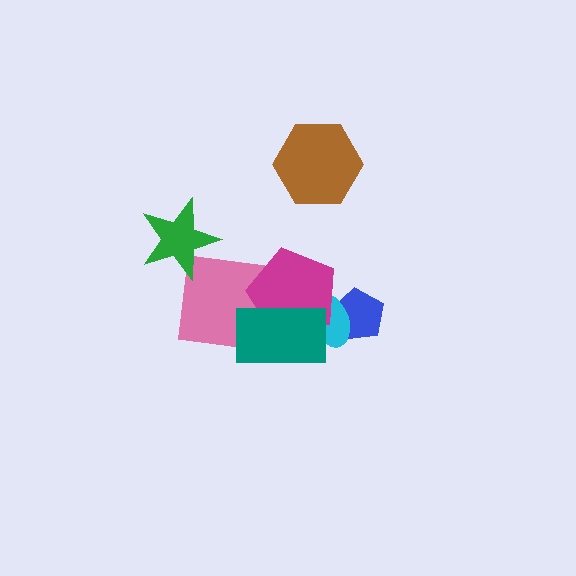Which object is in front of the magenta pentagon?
The teal rectangle is in front of the magenta pentagon.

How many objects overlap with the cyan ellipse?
3 objects overlap with the cyan ellipse.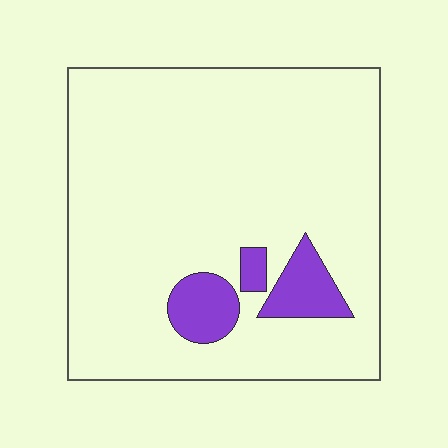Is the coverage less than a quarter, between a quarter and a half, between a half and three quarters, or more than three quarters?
Less than a quarter.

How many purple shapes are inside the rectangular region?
3.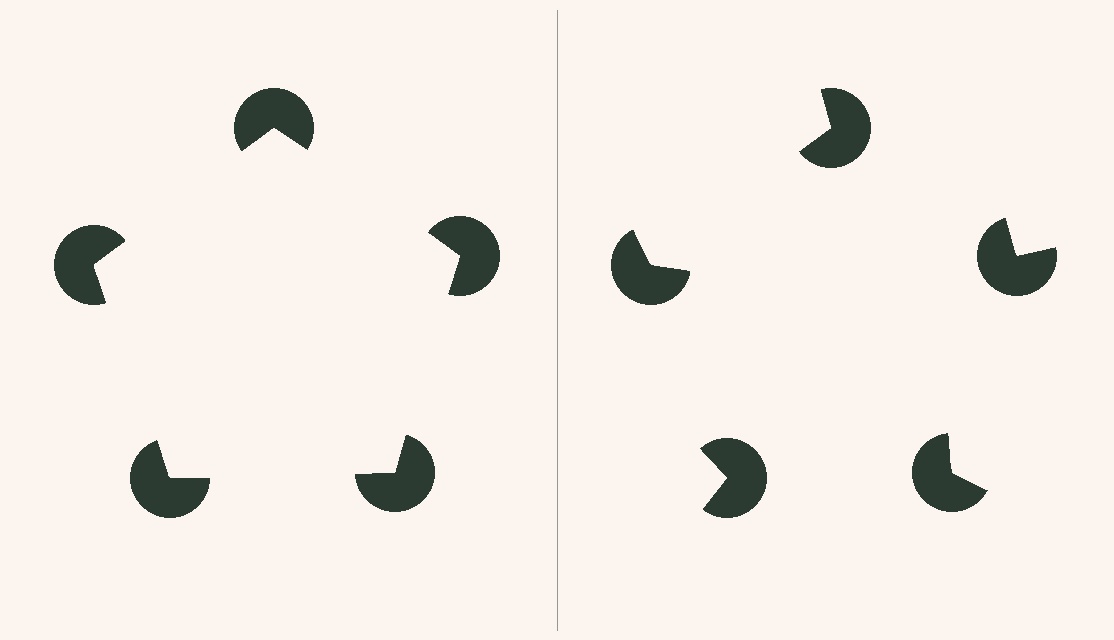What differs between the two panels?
The pac-man discs are positioned identically on both sides; only the wedge orientations differ. On the left they align to a pentagon; on the right they are misaligned.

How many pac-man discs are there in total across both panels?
10 — 5 on each side.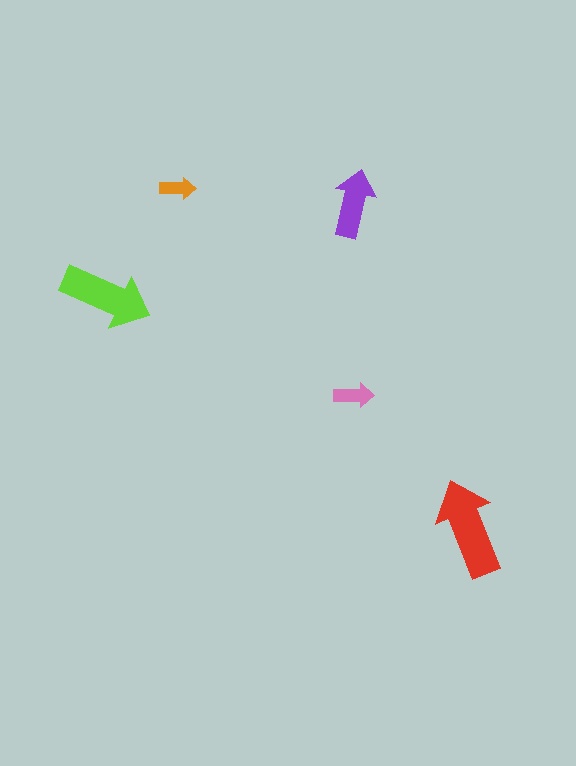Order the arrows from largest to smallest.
the red one, the lime one, the purple one, the pink one, the orange one.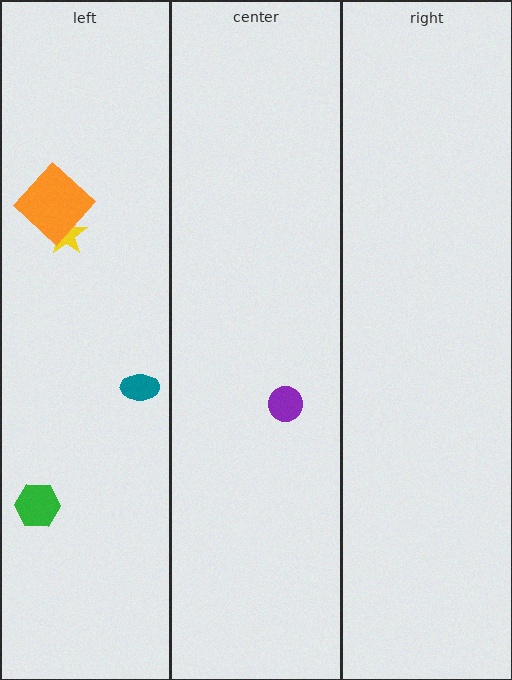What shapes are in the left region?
The teal ellipse, the green hexagon, the yellow star, the orange diamond.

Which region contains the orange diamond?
The left region.